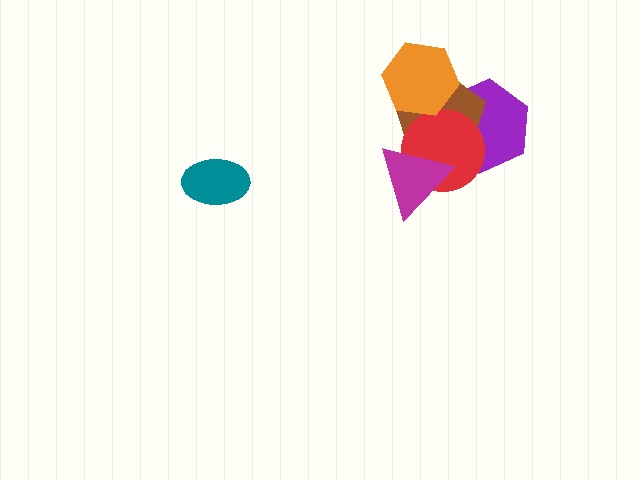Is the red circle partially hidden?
Yes, it is partially covered by another shape.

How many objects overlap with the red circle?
3 objects overlap with the red circle.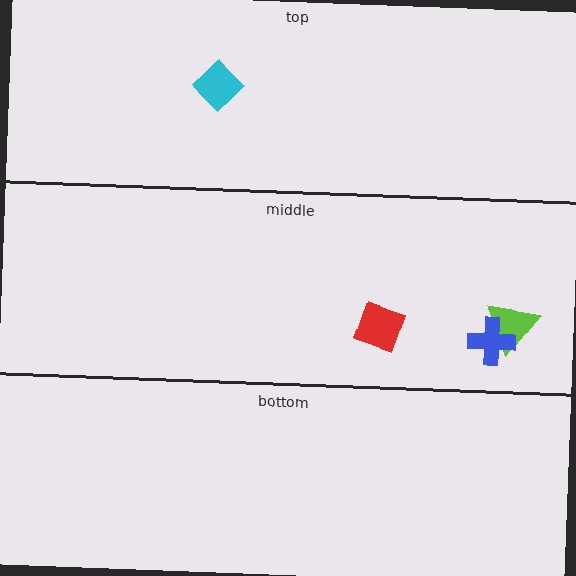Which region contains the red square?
The middle region.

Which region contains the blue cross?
The middle region.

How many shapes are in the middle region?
3.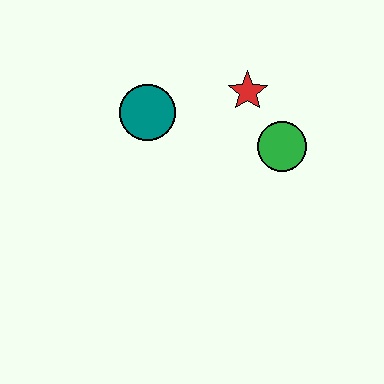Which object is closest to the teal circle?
The red star is closest to the teal circle.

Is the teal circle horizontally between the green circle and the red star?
No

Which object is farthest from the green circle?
The teal circle is farthest from the green circle.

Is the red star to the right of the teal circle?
Yes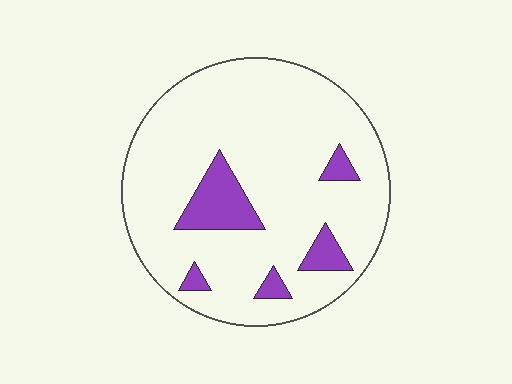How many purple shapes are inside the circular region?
5.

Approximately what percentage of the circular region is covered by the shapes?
Approximately 15%.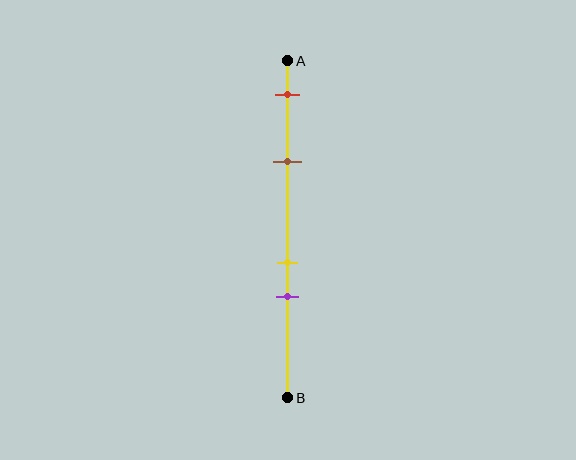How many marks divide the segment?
There are 4 marks dividing the segment.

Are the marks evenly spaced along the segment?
No, the marks are not evenly spaced.